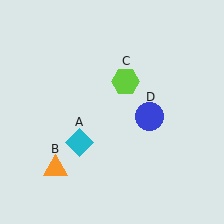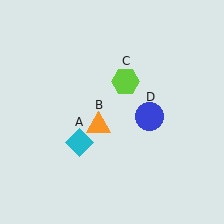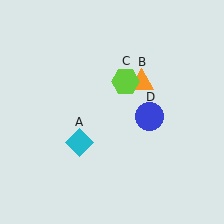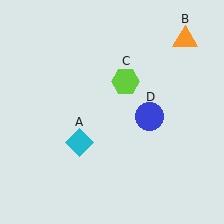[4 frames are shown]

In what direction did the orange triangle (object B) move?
The orange triangle (object B) moved up and to the right.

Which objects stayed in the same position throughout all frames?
Cyan diamond (object A) and lime hexagon (object C) and blue circle (object D) remained stationary.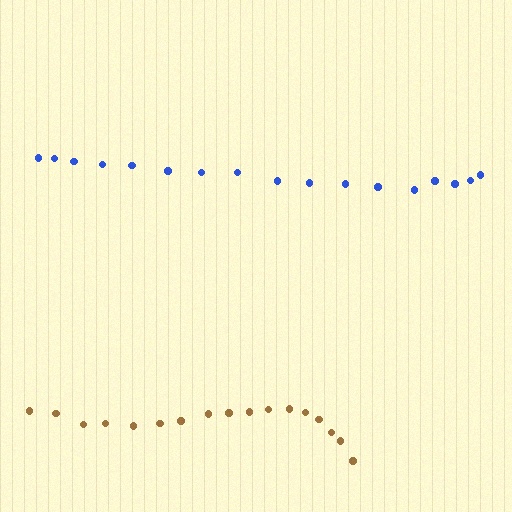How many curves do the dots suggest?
There are 2 distinct paths.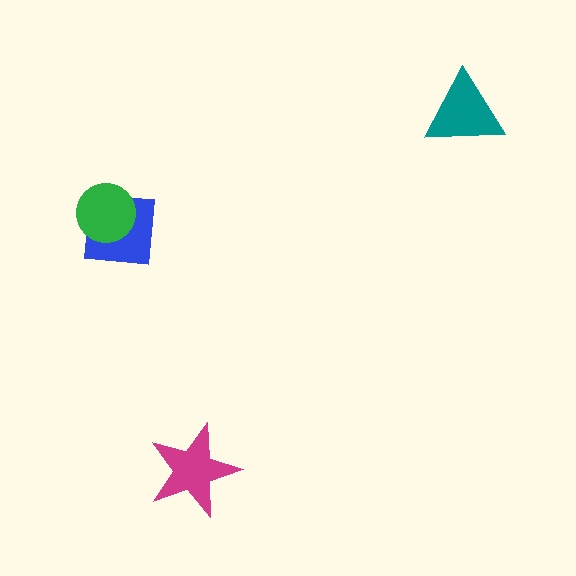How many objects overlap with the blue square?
1 object overlaps with the blue square.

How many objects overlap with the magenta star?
0 objects overlap with the magenta star.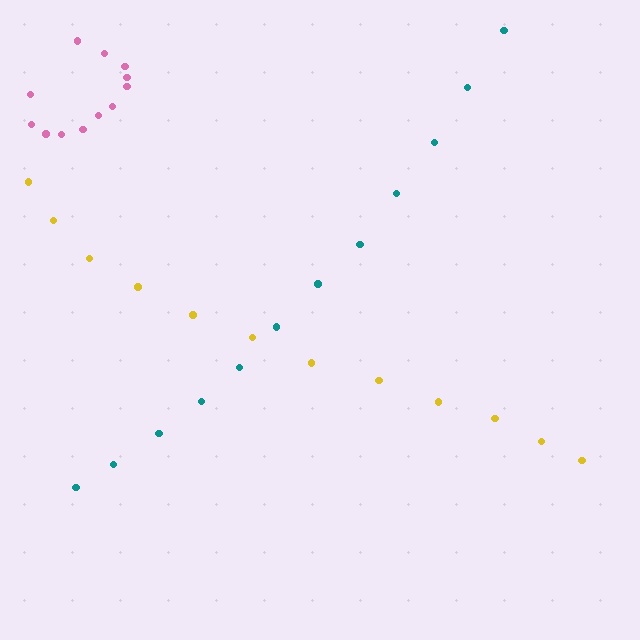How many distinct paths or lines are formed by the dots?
There are 3 distinct paths.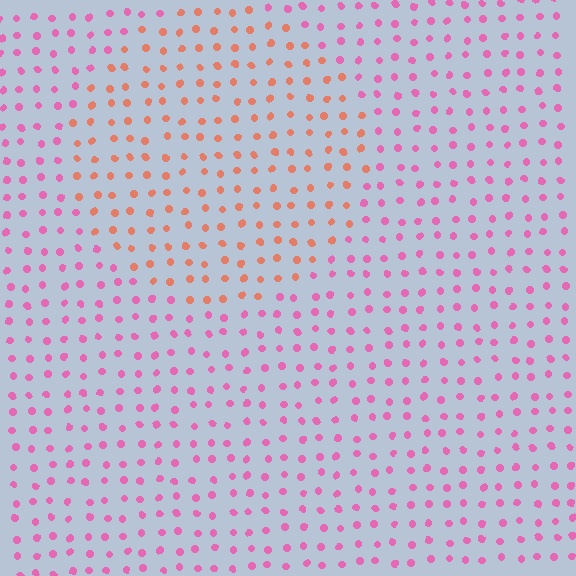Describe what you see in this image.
The image is filled with small pink elements in a uniform arrangement. A circle-shaped region is visible where the elements are tinted to a slightly different hue, forming a subtle color boundary.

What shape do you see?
I see a circle.